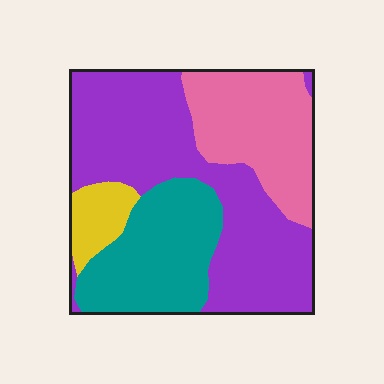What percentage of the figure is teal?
Teal covers about 25% of the figure.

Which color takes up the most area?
Purple, at roughly 45%.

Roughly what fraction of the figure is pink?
Pink takes up about one quarter (1/4) of the figure.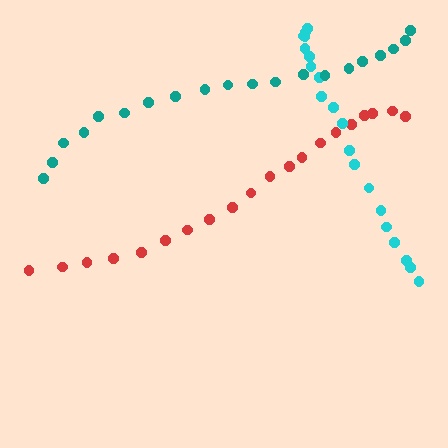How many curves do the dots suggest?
There are 3 distinct paths.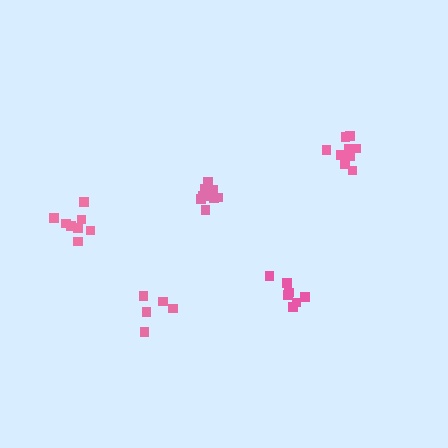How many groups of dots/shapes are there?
There are 5 groups.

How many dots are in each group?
Group 1: 10 dots, Group 2: 9 dots, Group 3: 7 dots, Group 4: 5 dots, Group 5: 8 dots (39 total).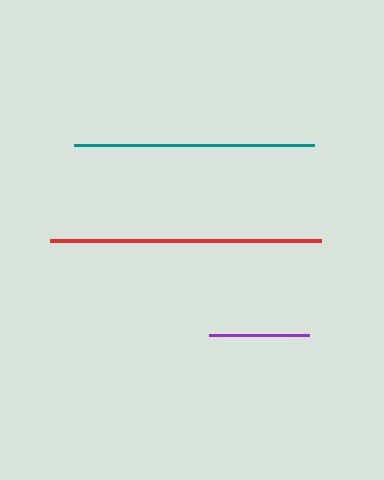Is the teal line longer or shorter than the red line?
The red line is longer than the teal line.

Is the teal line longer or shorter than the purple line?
The teal line is longer than the purple line.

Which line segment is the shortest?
The purple line is the shortest at approximately 100 pixels.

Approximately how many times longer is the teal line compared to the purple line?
The teal line is approximately 2.4 times the length of the purple line.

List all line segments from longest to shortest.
From longest to shortest: red, teal, purple.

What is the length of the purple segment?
The purple segment is approximately 100 pixels long.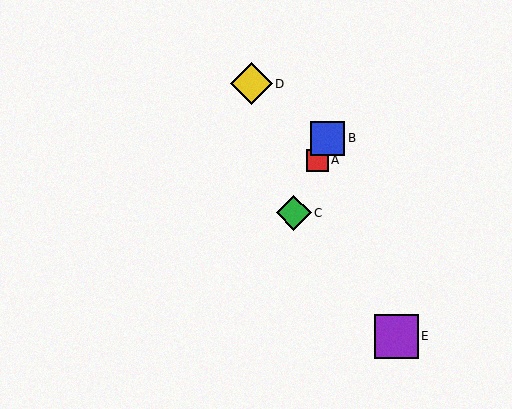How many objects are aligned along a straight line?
3 objects (A, B, C) are aligned along a straight line.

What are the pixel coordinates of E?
Object E is at (396, 336).